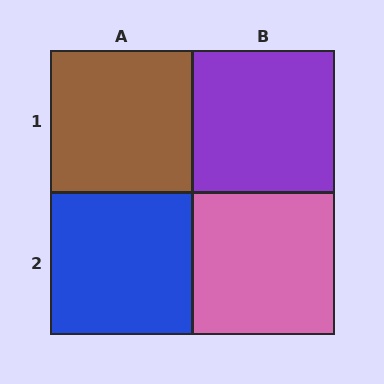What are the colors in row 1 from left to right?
Brown, purple.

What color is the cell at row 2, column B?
Pink.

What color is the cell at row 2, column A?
Blue.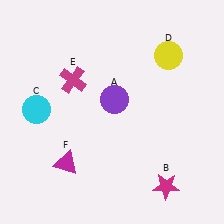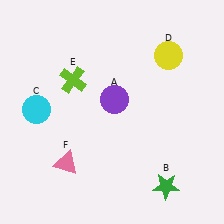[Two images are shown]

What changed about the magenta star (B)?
In Image 1, B is magenta. In Image 2, it changed to green.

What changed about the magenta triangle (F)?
In Image 1, F is magenta. In Image 2, it changed to pink.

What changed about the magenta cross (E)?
In Image 1, E is magenta. In Image 2, it changed to lime.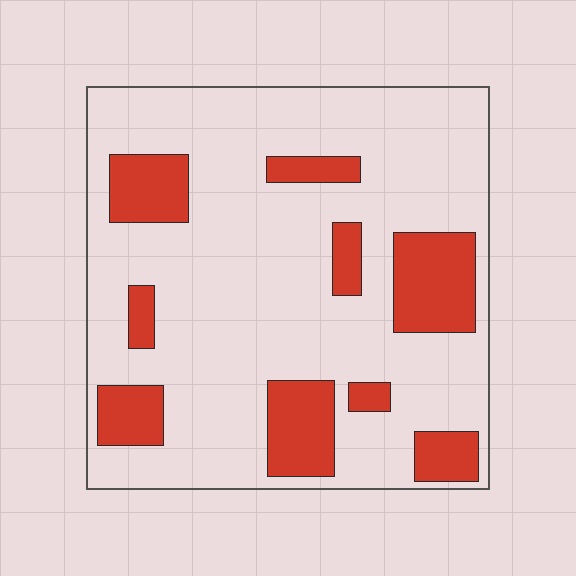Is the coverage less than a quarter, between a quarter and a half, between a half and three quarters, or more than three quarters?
Less than a quarter.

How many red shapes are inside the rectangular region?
9.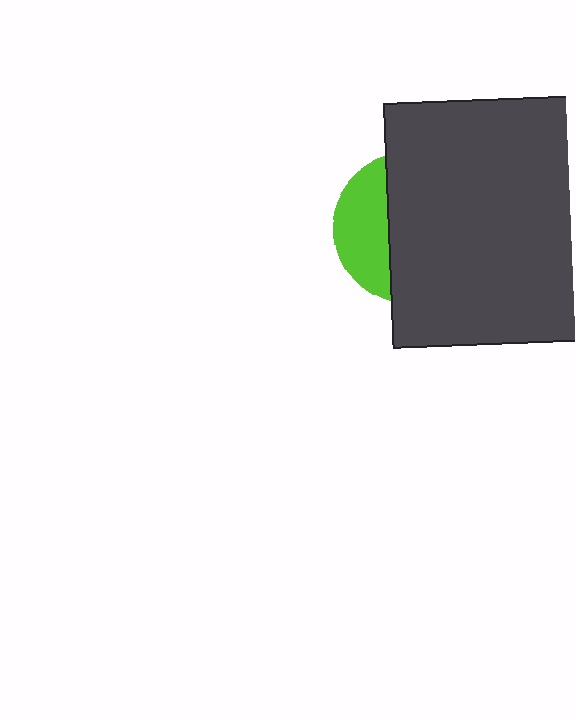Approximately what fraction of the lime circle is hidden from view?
Roughly 67% of the lime circle is hidden behind the dark gray rectangle.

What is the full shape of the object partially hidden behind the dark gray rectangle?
The partially hidden object is a lime circle.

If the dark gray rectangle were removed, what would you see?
You would see the complete lime circle.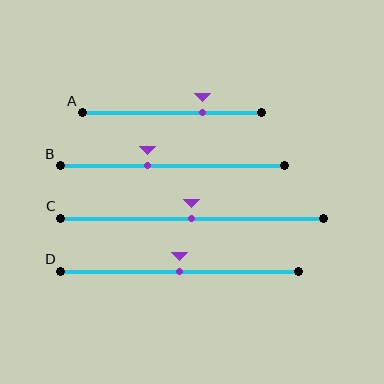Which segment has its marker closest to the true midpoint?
Segment C has its marker closest to the true midpoint.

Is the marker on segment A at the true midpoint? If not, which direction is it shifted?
No, the marker on segment A is shifted to the right by about 17% of the segment length.